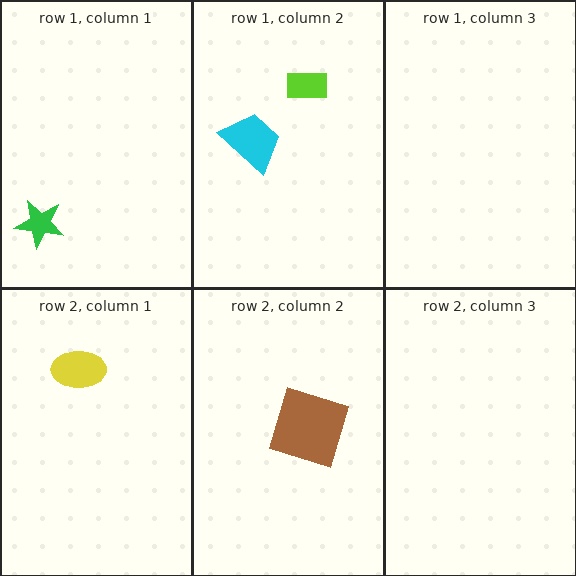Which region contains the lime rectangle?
The row 1, column 2 region.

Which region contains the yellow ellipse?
The row 2, column 1 region.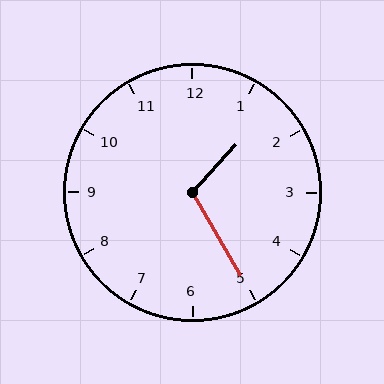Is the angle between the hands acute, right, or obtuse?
It is obtuse.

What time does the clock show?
1:25.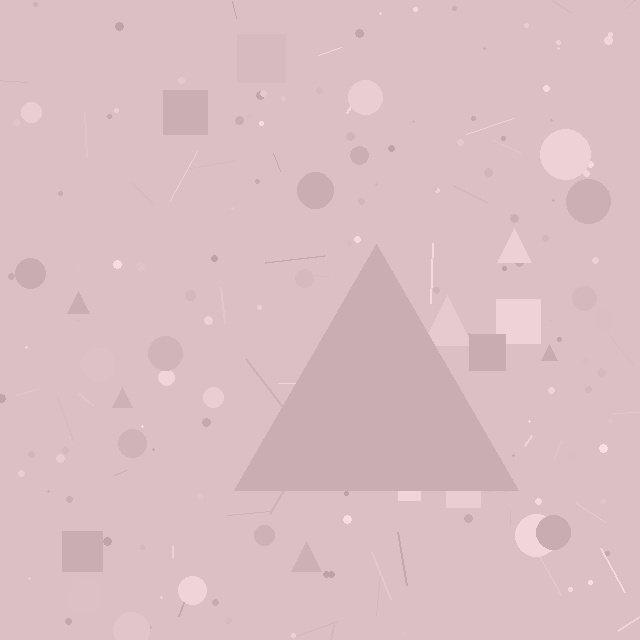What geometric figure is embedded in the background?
A triangle is embedded in the background.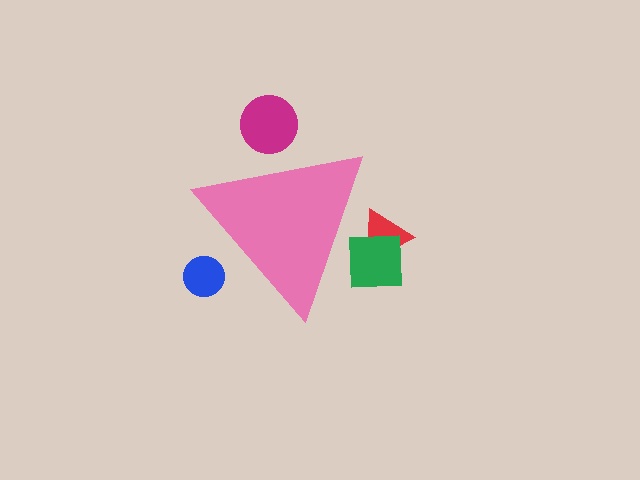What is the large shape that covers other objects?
A pink triangle.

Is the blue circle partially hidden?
Yes, the blue circle is partially hidden behind the pink triangle.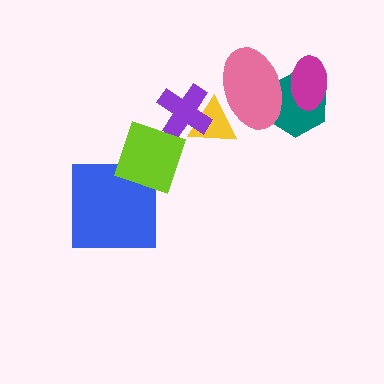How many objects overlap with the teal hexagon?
2 objects overlap with the teal hexagon.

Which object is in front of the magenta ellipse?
The pink ellipse is in front of the magenta ellipse.